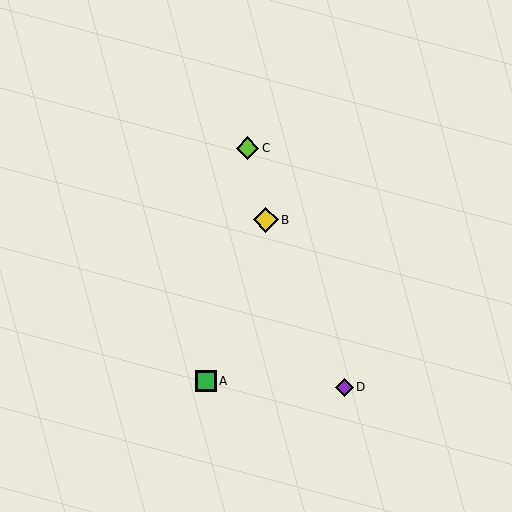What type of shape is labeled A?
Shape A is a green square.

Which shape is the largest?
The yellow diamond (labeled B) is the largest.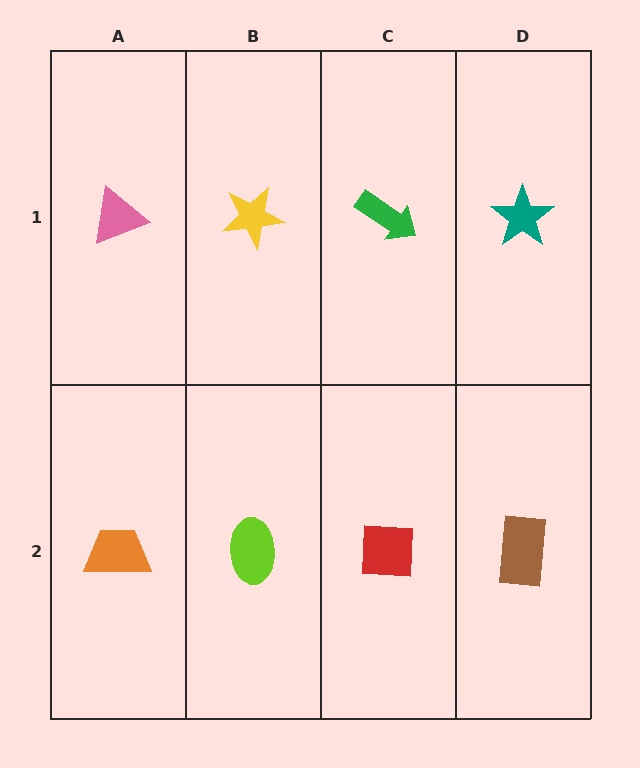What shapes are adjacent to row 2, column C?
A green arrow (row 1, column C), a lime ellipse (row 2, column B), a brown rectangle (row 2, column D).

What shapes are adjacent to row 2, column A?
A pink triangle (row 1, column A), a lime ellipse (row 2, column B).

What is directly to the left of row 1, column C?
A yellow star.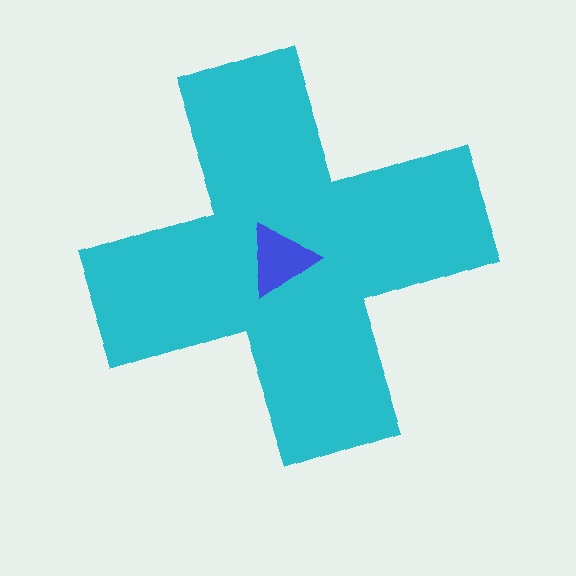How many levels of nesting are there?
2.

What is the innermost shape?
The blue triangle.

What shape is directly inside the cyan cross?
The blue triangle.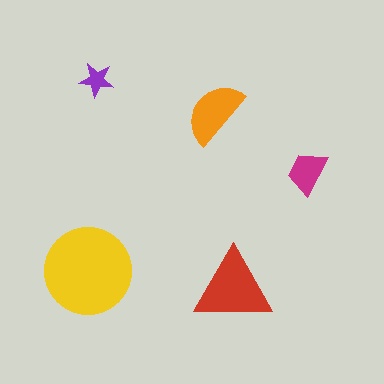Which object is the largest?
The yellow circle.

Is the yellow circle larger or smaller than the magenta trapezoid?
Larger.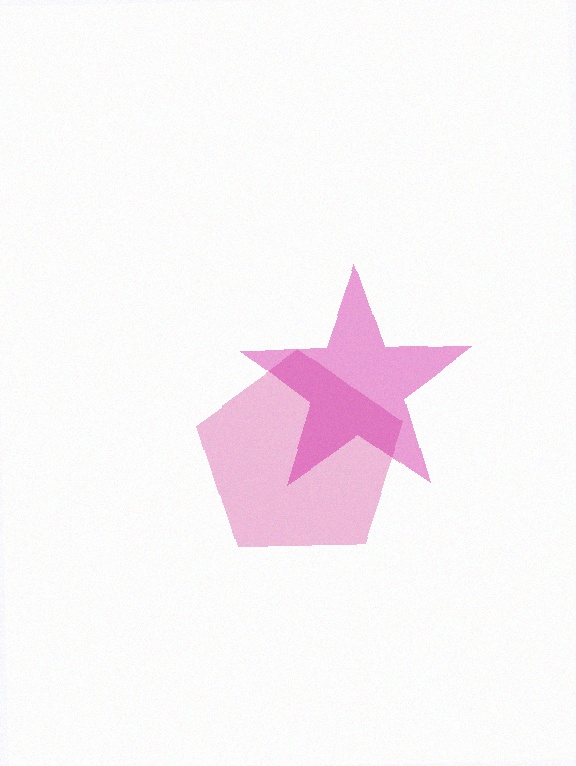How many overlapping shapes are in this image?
There are 2 overlapping shapes in the image.